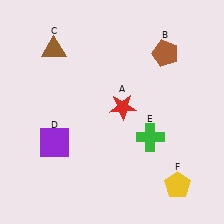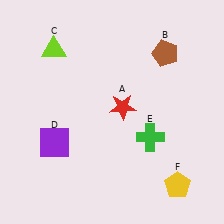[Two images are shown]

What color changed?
The triangle (C) changed from brown in Image 1 to lime in Image 2.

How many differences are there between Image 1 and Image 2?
There is 1 difference between the two images.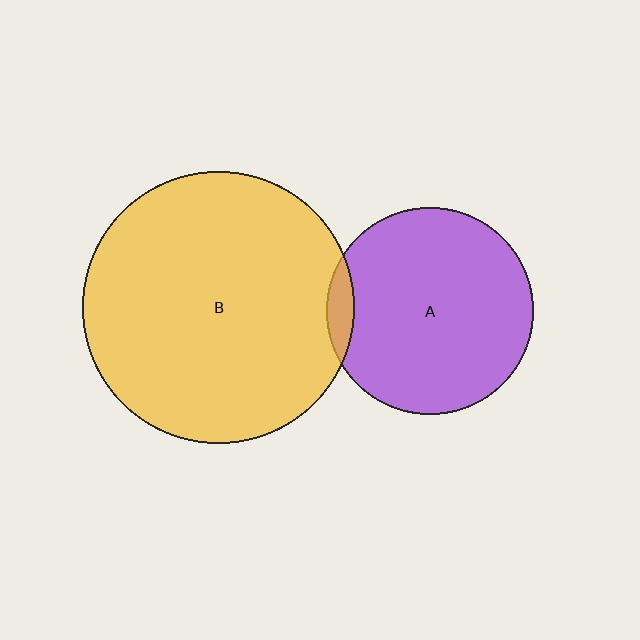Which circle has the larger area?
Circle B (yellow).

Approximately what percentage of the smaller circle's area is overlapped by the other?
Approximately 5%.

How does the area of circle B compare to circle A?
Approximately 1.7 times.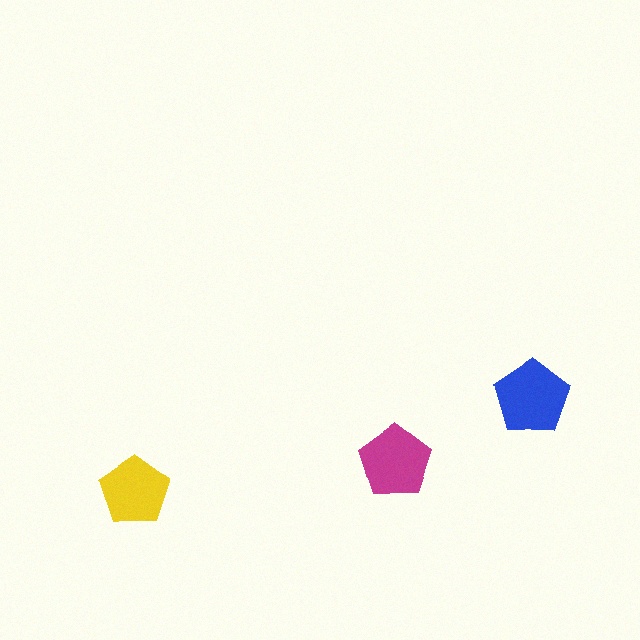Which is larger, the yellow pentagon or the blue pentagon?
The blue one.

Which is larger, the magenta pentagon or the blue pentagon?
The blue one.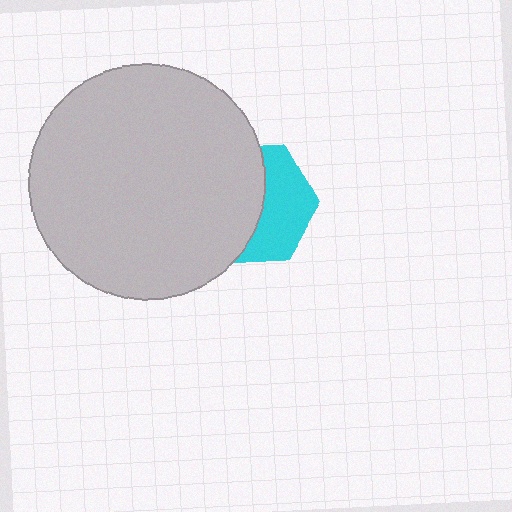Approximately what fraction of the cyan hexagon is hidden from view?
Roughly 55% of the cyan hexagon is hidden behind the light gray circle.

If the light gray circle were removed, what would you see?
You would see the complete cyan hexagon.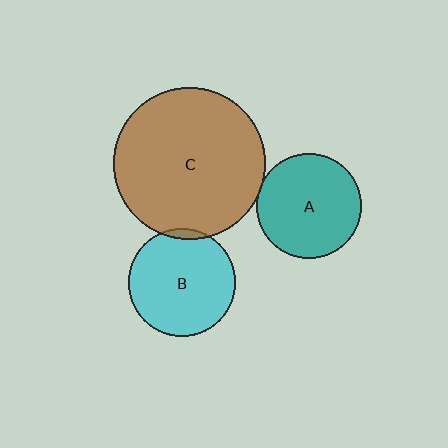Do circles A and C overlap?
Yes.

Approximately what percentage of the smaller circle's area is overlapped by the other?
Approximately 5%.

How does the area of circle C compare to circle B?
Approximately 2.0 times.